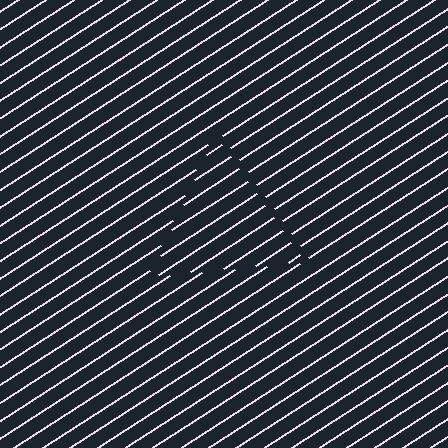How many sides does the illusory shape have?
3 sides — the line-ends trace a triangle.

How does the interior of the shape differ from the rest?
The interior of the shape contains the same grating, shifted by half a period — the contour is defined by the phase discontinuity where line-ends from the inner and outer gratings abut.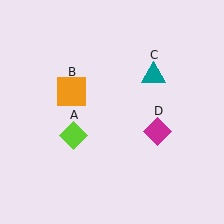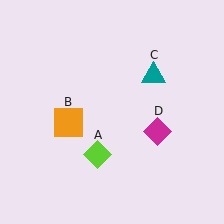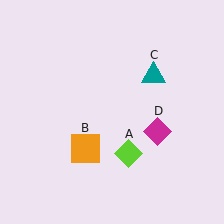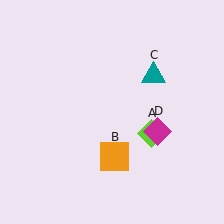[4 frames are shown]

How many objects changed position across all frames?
2 objects changed position: lime diamond (object A), orange square (object B).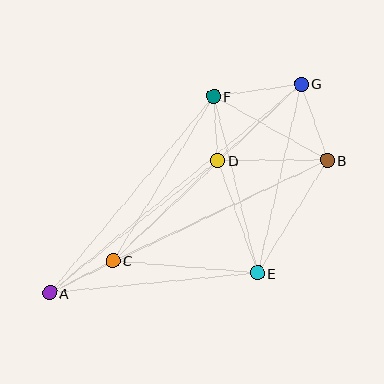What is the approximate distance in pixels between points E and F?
The distance between E and F is approximately 182 pixels.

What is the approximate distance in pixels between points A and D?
The distance between A and D is approximately 214 pixels.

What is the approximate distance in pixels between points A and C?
The distance between A and C is approximately 71 pixels.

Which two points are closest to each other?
Points D and F are closest to each other.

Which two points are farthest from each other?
Points A and G are farthest from each other.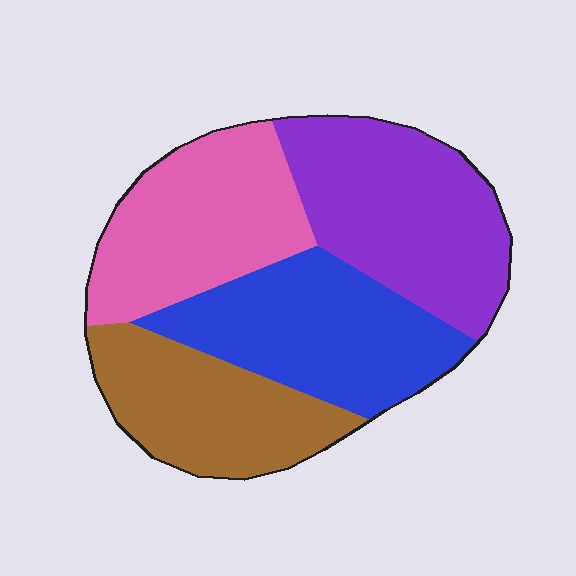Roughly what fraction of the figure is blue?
Blue takes up about one quarter (1/4) of the figure.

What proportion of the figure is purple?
Purple takes up about one quarter (1/4) of the figure.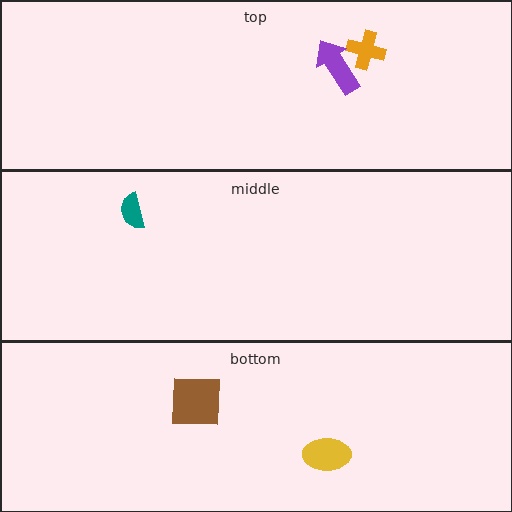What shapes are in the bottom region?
The brown square, the yellow ellipse.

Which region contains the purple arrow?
The top region.